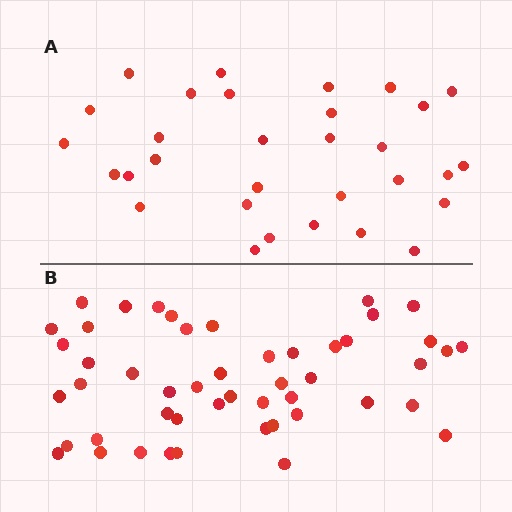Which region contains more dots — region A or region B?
Region B (the bottom region) has more dots.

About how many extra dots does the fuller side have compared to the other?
Region B has approximately 20 more dots than region A.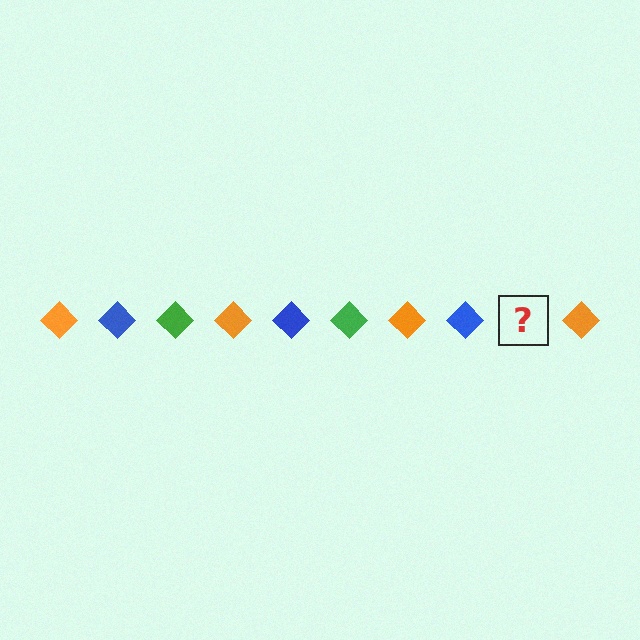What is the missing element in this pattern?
The missing element is a green diamond.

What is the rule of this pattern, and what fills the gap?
The rule is that the pattern cycles through orange, blue, green diamonds. The gap should be filled with a green diamond.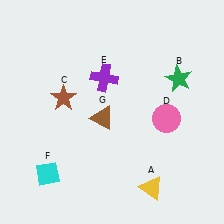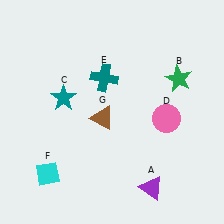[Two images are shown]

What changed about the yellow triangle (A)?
In Image 1, A is yellow. In Image 2, it changed to purple.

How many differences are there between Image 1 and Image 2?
There are 3 differences between the two images.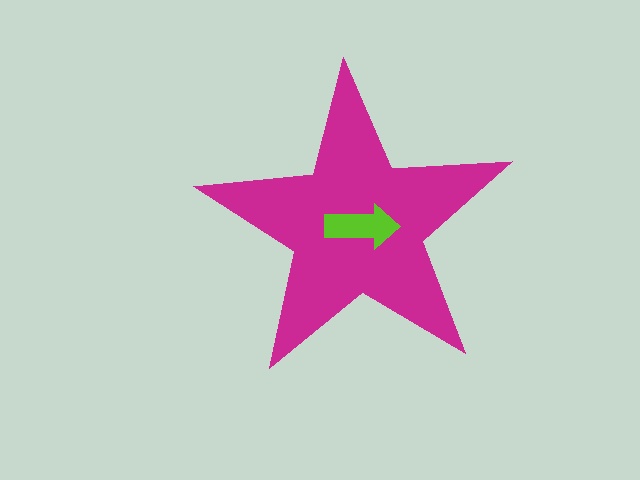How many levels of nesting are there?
2.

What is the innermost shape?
The lime arrow.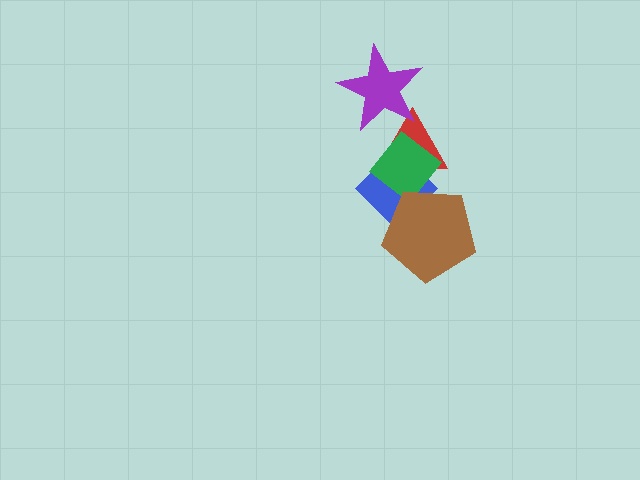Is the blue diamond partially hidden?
Yes, it is partially covered by another shape.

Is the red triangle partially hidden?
Yes, it is partially covered by another shape.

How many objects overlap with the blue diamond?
3 objects overlap with the blue diamond.